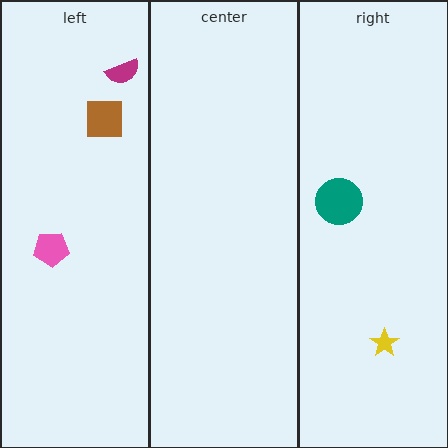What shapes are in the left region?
The pink pentagon, the brown square, the magenta semicircle.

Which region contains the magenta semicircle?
The left region.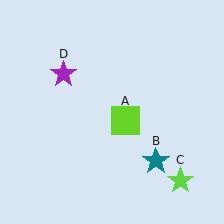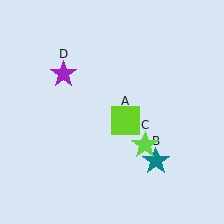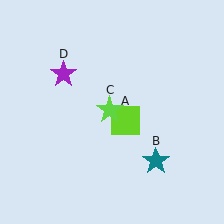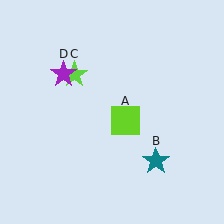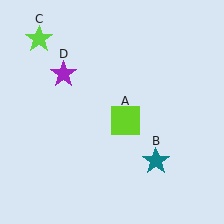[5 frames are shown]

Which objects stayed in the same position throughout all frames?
Lime square (object A) and teal star (object B) and purple star (object D) remained stationary.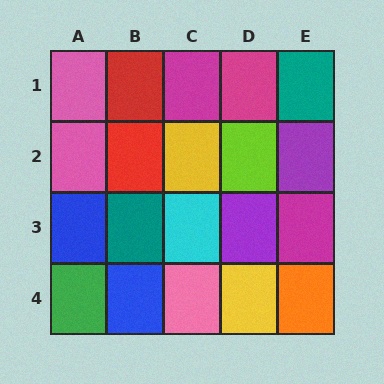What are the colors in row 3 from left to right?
Blue, teal, cyan, purple, magenta.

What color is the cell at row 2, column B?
Red.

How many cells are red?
2 cells are red.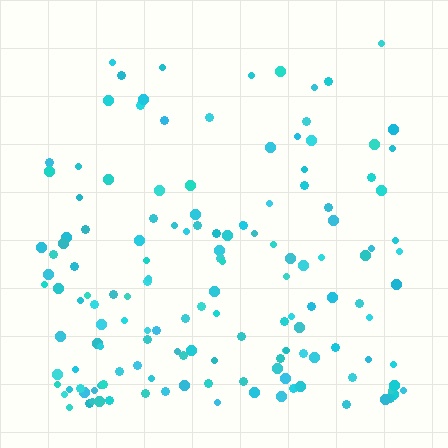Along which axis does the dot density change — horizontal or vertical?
Vertical.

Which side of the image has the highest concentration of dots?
The bottom.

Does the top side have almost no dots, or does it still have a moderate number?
Still a moderate number, just noticeably fewer than the bottom.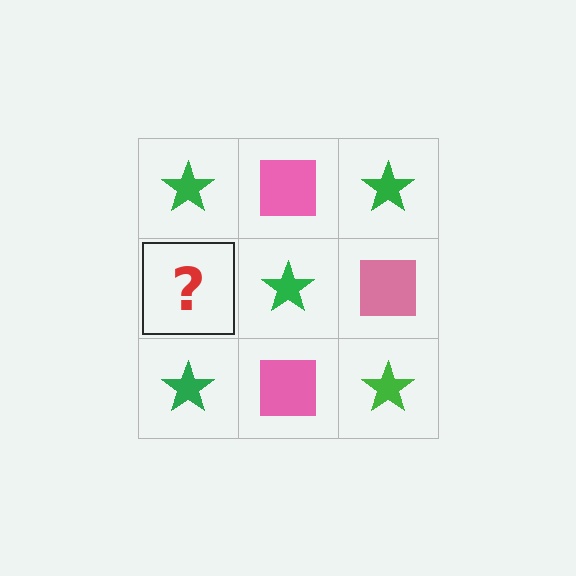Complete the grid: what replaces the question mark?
The question mark should be replaced with a pink square.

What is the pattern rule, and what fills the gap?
The rule is that it alternates green star and pink square in a checkerboard pattern. The gap should be filled with a pink square.